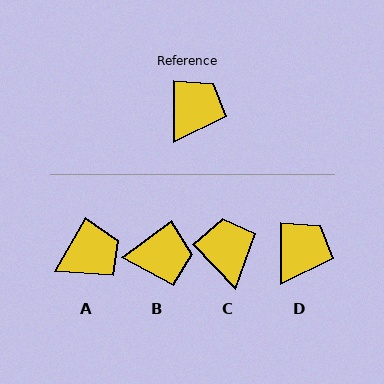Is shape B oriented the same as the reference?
No, it is off by about 54 degrees.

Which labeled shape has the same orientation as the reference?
D.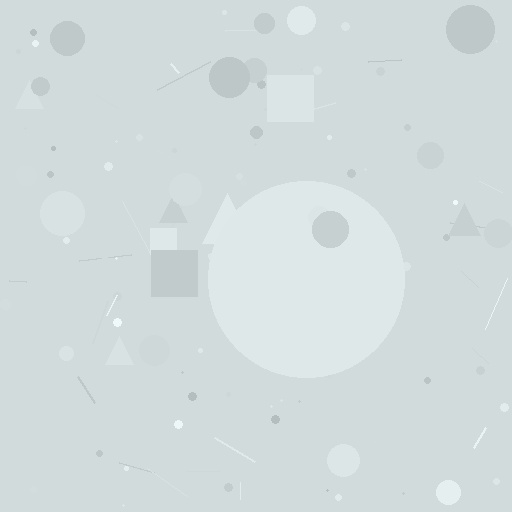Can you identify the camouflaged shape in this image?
The camouflaged shape is a circle.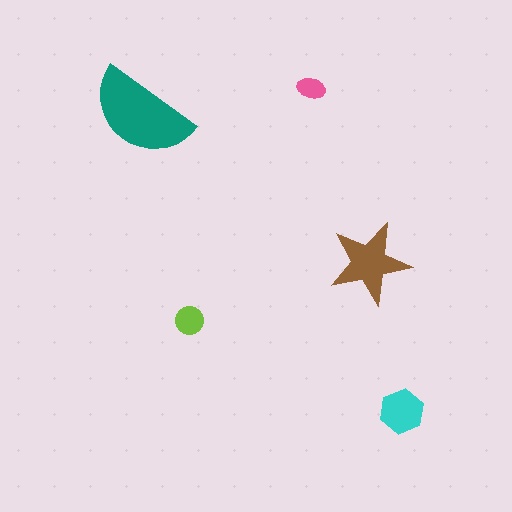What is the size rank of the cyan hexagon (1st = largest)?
3rd.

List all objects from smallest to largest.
The pink ellipse, the lime circle, the cyan hexagon, the brown star, the teal semicircle.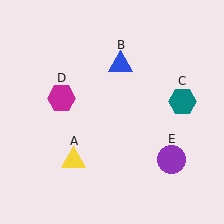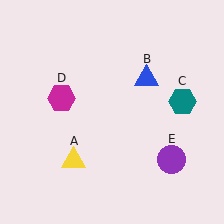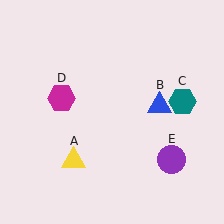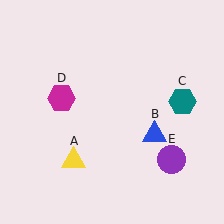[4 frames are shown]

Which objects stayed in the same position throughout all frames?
Yellow triangle (object A) and teal hexagon (object C) and magenta hexagon (object D) and purple circle (object E) remained stationary.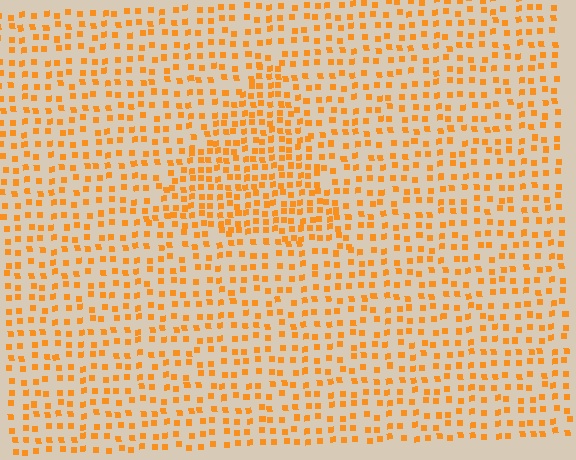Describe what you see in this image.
The image contains small orange elements arranged at two different densities. A triangle-shaped region is visible where the elements are more densely packed than the surrounding area.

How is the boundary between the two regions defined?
The boundary is defined by a change in element density (approximately 1.7x ratio). All elements are the same color, size, and shape.